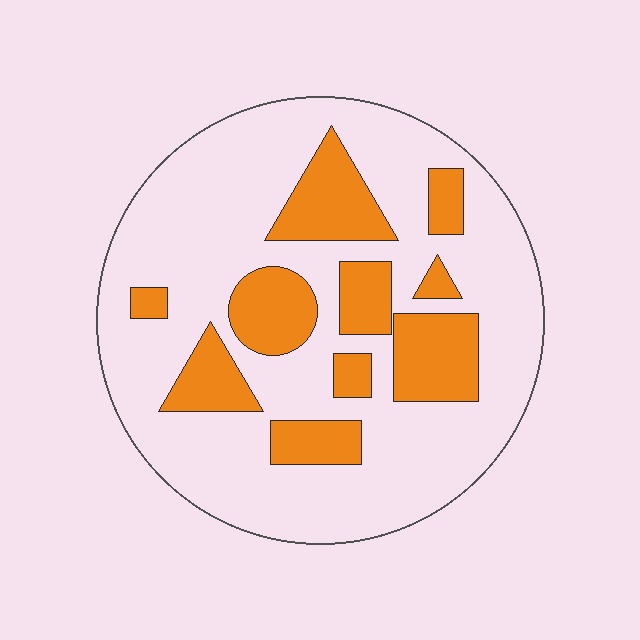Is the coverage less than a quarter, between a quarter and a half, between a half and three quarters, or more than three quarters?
Between a quarter and a half.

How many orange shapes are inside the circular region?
10.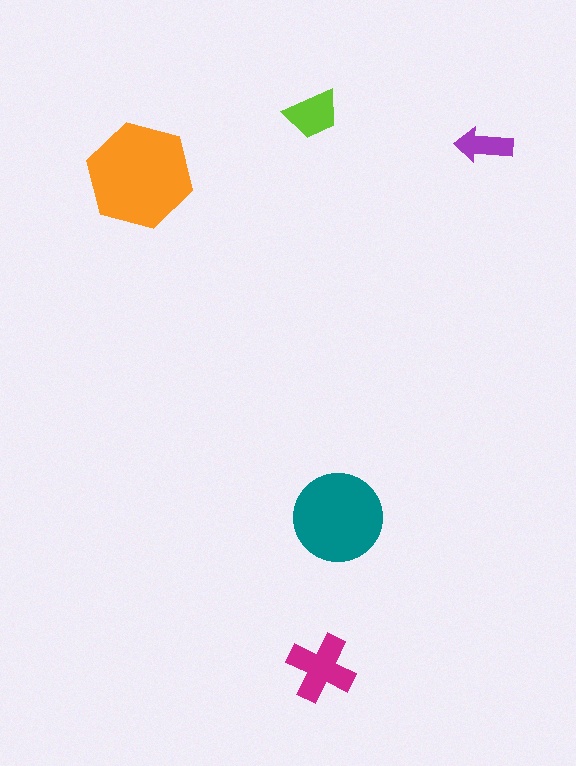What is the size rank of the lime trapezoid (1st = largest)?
4th.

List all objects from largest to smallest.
The orange hexagon, the teal circle, the magenta cross, the lime trapezoid, the purple arrow.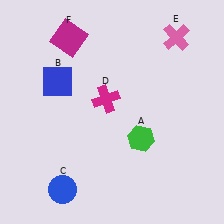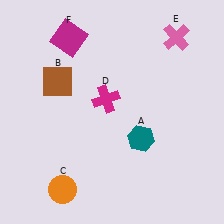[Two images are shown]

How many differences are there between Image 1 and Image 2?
There are 3 differences between the two images.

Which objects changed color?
A changed from green to teal. B changed from blue to brown. C changed from blue to orange.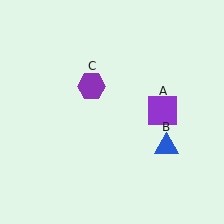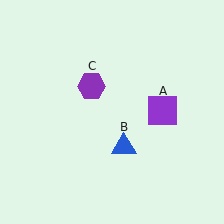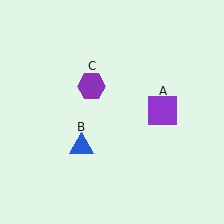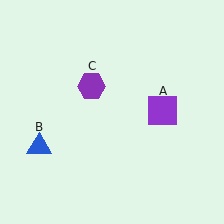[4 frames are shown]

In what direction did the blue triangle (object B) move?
The blue triangle (object B) moved left.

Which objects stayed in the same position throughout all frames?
Purple square (object A) and purple hexagon (object C) remained stationary.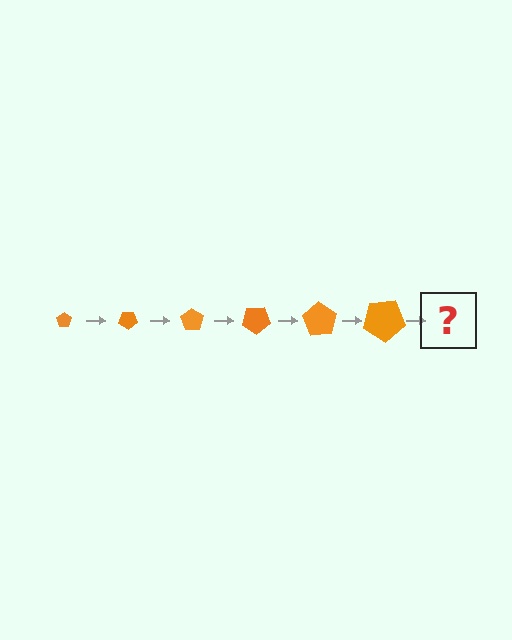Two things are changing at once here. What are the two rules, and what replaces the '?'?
The two rules are that the pentagon grows larger each step and it rotates 35 degrees each step. The '?' should be a pentagon, larger than the previous one and rotated 210 degrees from the start.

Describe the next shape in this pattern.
It should be a pentagon, larger than the previous one and rotated 210 degrees from the start.